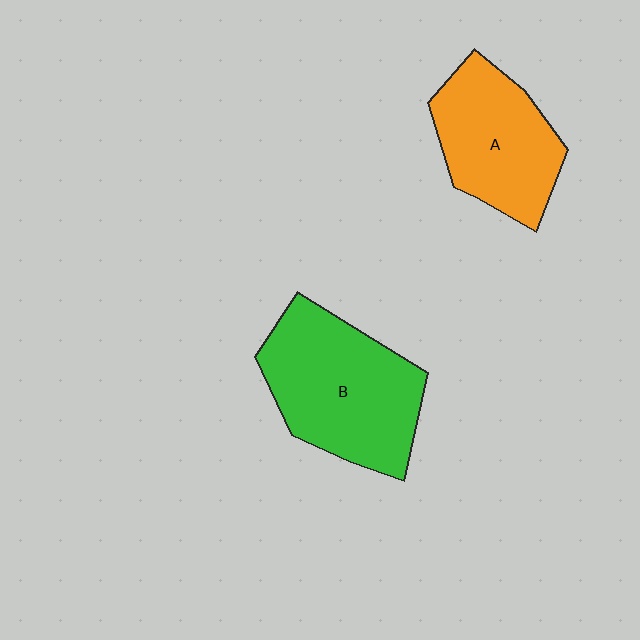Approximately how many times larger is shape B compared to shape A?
Approximately 1.3 times.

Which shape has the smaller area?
Shape A (orange).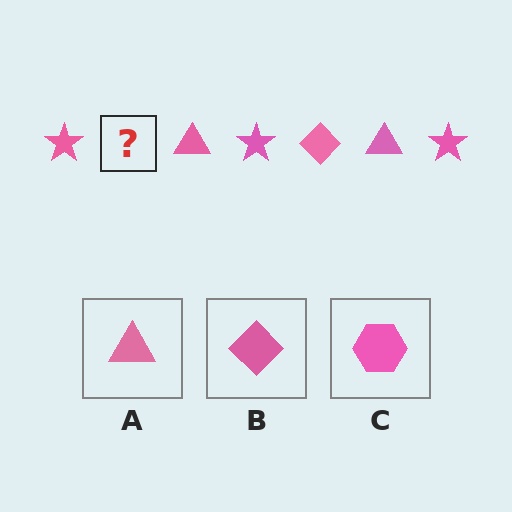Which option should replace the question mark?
Option B.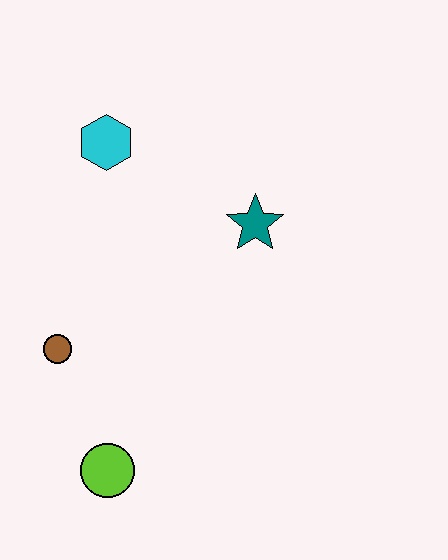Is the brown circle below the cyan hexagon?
Yes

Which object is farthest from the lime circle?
The cyan hexagon is farthest from the lime circle.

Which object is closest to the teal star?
The cyan hexagon is closest to the teal star.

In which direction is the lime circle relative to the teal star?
The lime circle is below the teal star.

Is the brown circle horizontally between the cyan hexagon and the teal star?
No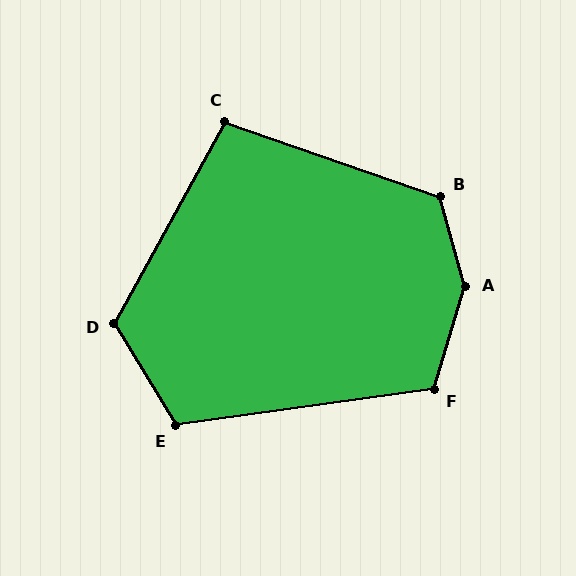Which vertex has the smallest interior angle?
C, at approximately 100 degrees.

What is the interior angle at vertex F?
Approximately 115 degrees (obtuse).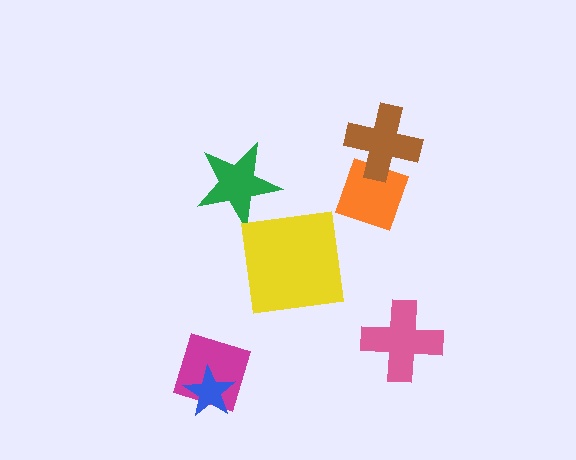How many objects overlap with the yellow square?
0 objects overlap with the yellow square.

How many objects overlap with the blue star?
1 object overlaps with the blue star.